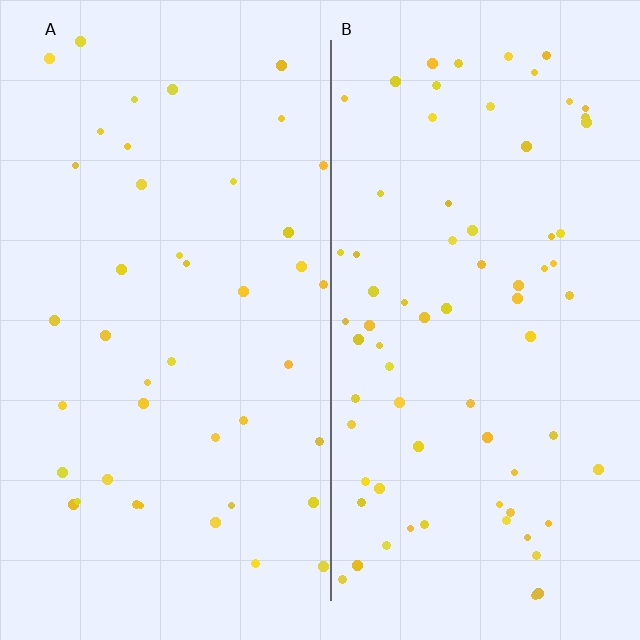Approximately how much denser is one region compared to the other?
Approximately 1.7× — region B over region A.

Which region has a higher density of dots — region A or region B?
B (the right).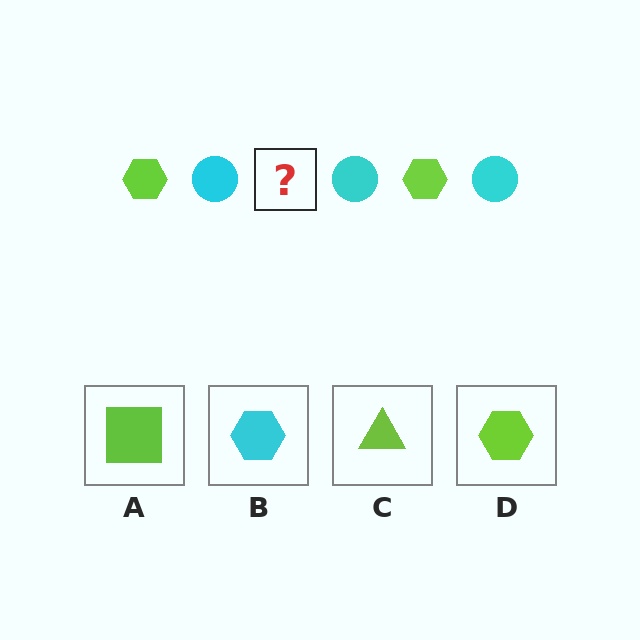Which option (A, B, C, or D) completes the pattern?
D.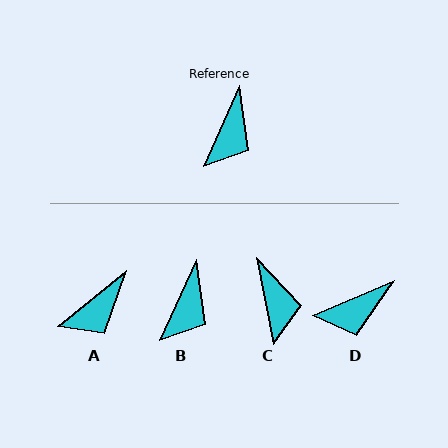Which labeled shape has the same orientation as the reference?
B.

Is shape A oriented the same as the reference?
No, it is off by about 27 degrees.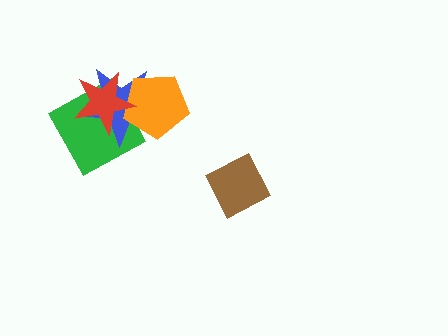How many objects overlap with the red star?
3 objects overlap with the red star.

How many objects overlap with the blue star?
3 objects overlap with the blue star.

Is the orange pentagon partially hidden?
Yes, it is partially covered by another shape.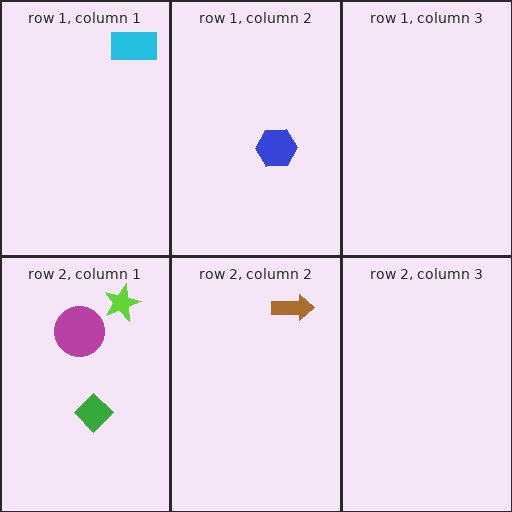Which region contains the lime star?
The row 2, column 1 region.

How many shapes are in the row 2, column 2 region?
1.